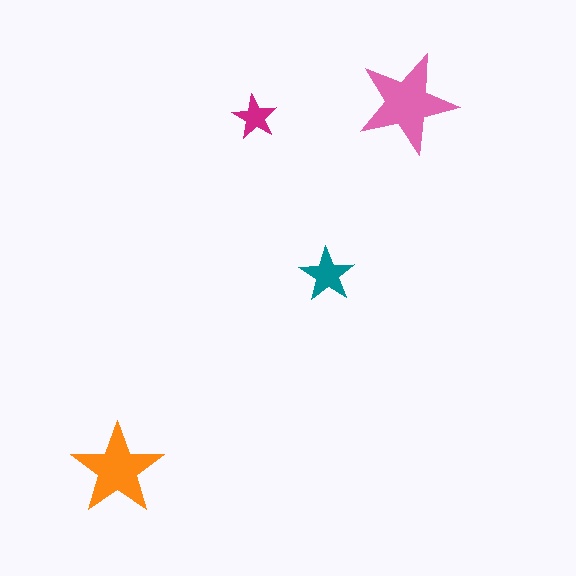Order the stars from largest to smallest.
the pink one, the orange one, the teal one, the magenta one.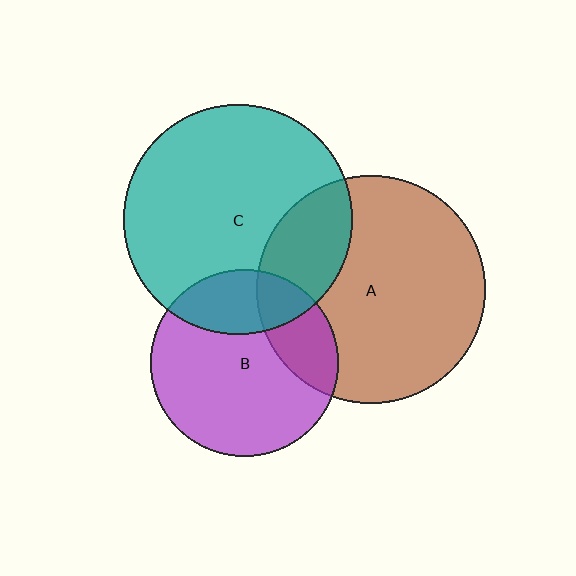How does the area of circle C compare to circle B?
Approximately 1.5 times.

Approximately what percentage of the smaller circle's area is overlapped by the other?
Approximately 25%.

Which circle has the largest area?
Circle C (teal).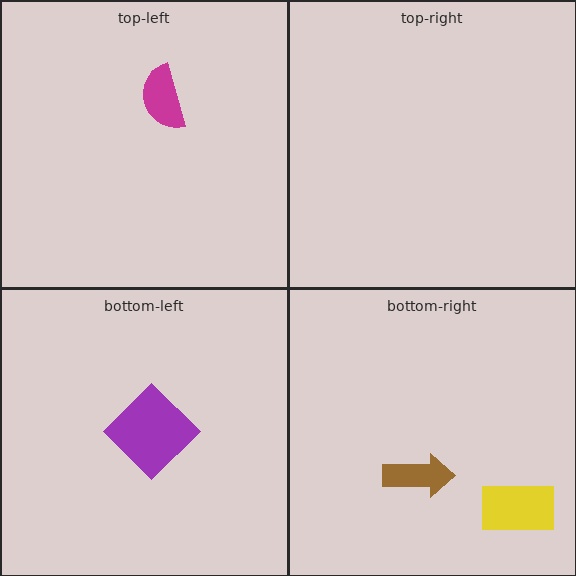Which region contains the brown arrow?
The bottom-right region.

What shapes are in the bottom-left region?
The purple diamond.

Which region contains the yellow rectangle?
The bottom-right region.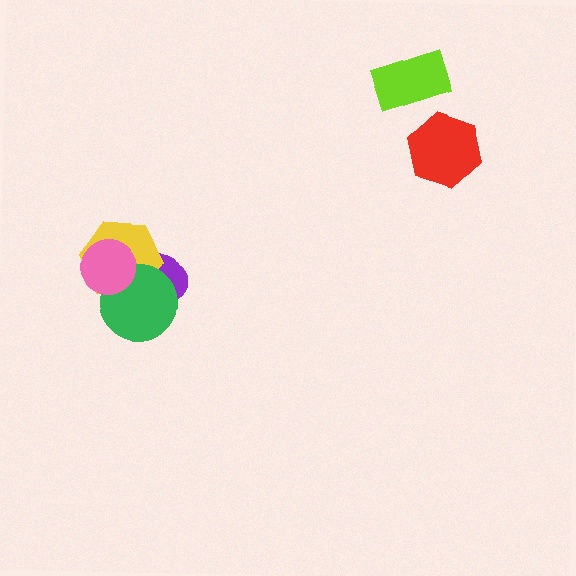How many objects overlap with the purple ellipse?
3 objects overlap with the purple ellipse.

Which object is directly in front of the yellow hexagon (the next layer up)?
The green circle is directly in front of the yellow hexagon.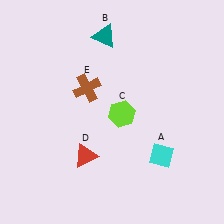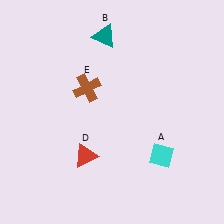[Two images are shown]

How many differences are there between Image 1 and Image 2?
There is 1 difference between the two images.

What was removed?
The lime hexagon (C) was removed in Image 2.